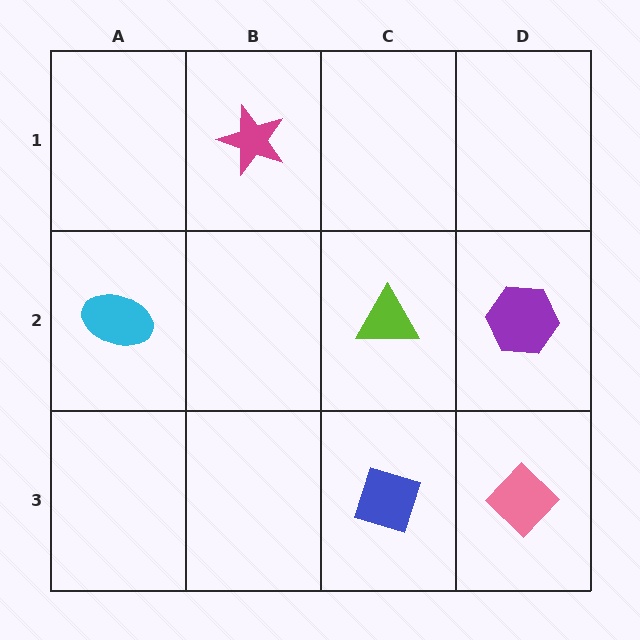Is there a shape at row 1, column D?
No, that cell is empty.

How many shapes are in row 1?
1 shape.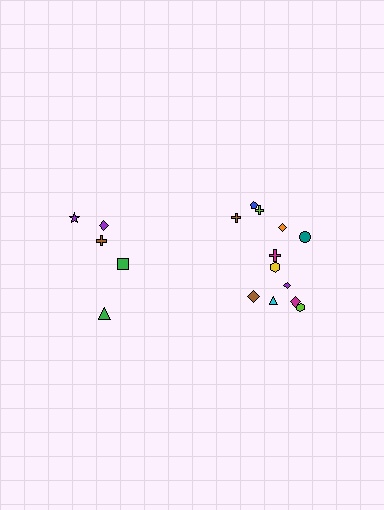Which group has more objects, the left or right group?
The right group.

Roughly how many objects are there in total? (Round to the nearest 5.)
Roughly 20 objects in total.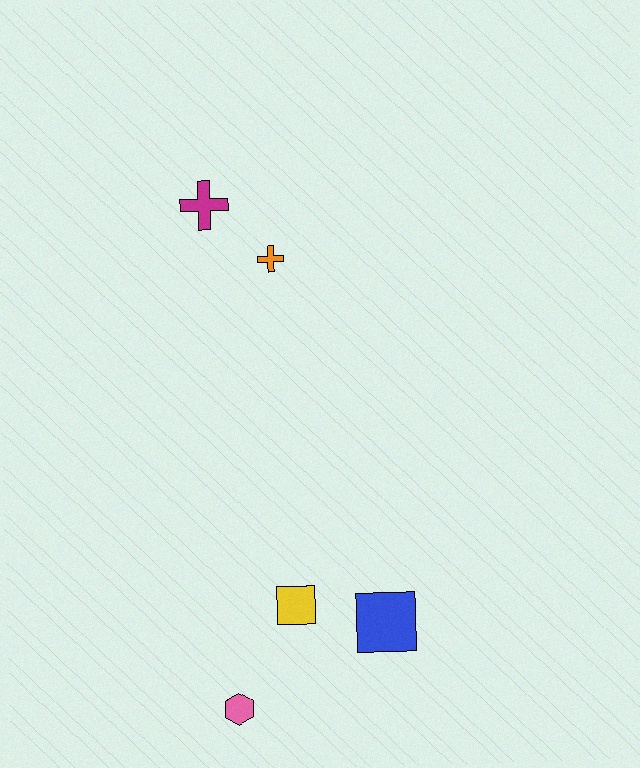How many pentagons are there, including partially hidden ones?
There are no pentagons.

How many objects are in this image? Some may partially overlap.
There are 5 objects.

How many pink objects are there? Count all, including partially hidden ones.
There is 1 pink object.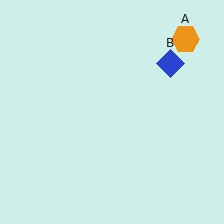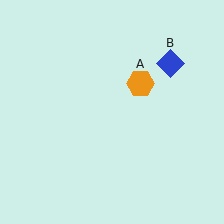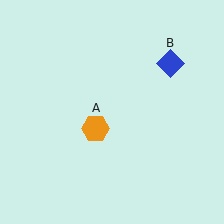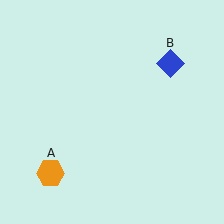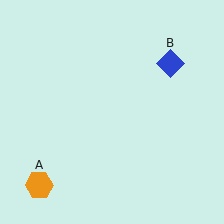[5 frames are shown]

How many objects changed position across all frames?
1 object changed position: orange hexagon (object A).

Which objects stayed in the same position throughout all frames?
Blue diamond (object B) remained stationary.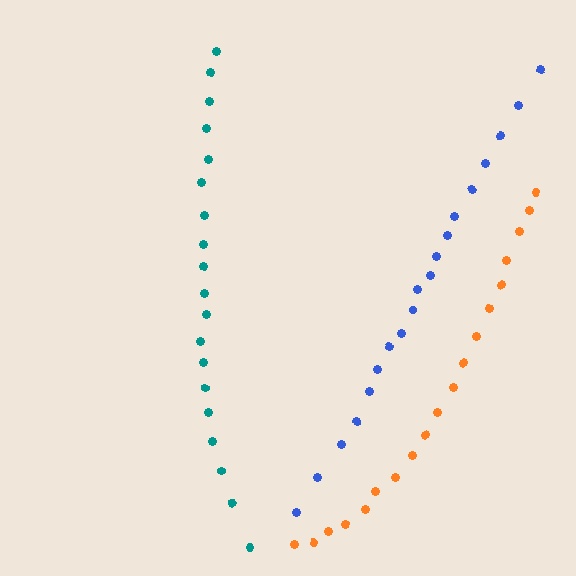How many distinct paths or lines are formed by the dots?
There are 3 distinct paths.